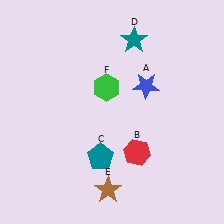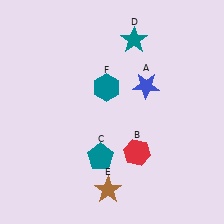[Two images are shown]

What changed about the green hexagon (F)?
In Image 1, F is green. In Image 2, it changed to teal.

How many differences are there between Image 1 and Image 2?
There is 1 difference between the two images.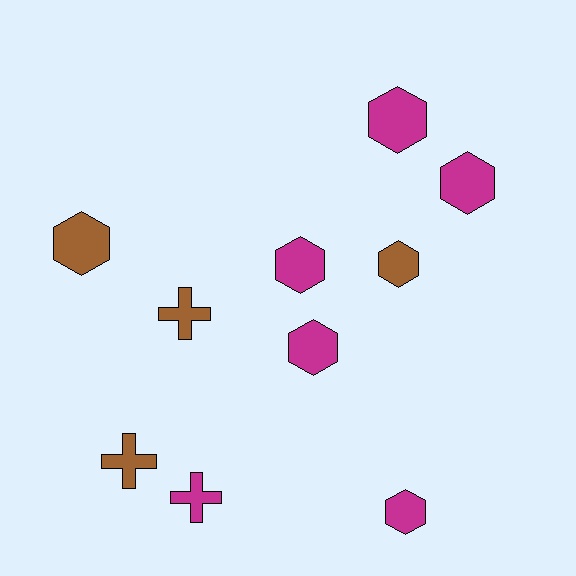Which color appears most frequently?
Magenta, with 6 objects.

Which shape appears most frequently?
Hexagon, with 7 objects.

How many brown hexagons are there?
There are 2 brown hexagons.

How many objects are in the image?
There are 10 objects.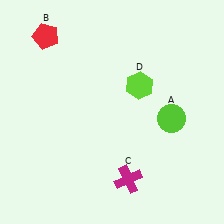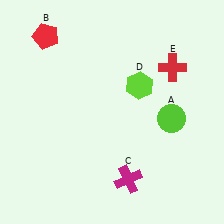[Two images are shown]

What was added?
A red cross (E) was added in Image 2.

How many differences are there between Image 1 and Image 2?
There is 1 difference between the two images.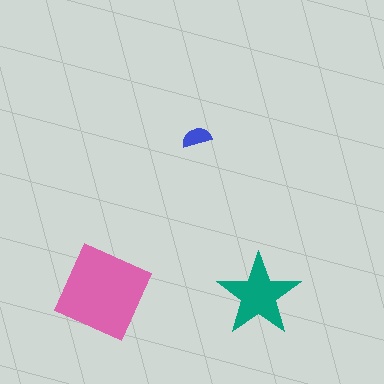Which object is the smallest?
The blue semicircle.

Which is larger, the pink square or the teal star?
The pink square.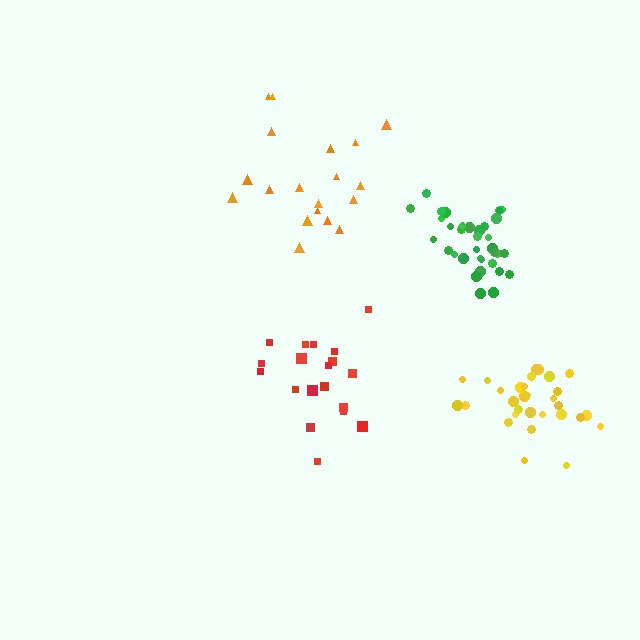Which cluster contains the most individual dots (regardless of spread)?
Green (35).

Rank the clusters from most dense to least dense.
yellow, green, red, orange.